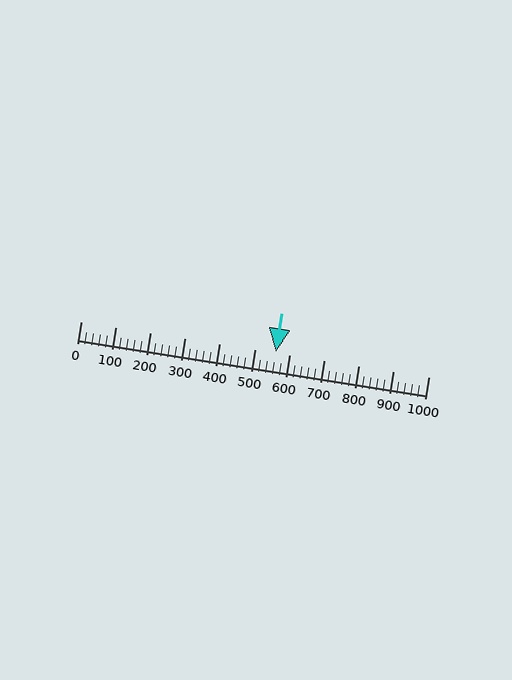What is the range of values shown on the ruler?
The ruler shows values from 0 to 1000.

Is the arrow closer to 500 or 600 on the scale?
The arrow is closer to 600.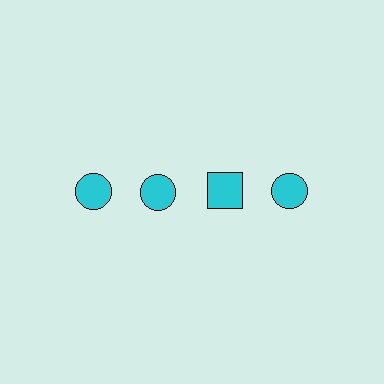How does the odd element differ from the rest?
It has a different shape: square instead of circle.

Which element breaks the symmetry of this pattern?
The cyan square in the top row, center column breaks the symmetry. All other shapes are cyan circles.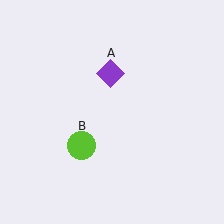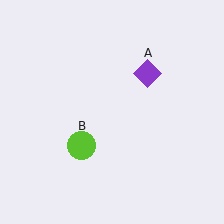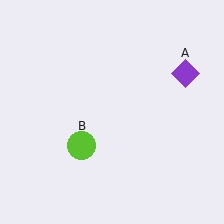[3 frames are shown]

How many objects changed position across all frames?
1 object changed position: purple diamond (object A).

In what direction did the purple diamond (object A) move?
The purple diamond (object A) moved right.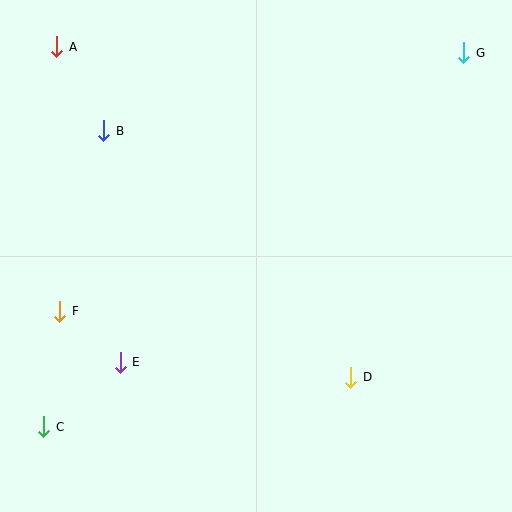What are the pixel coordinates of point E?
Point E is at (120, 362).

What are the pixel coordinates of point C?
Point C is at (44, 427).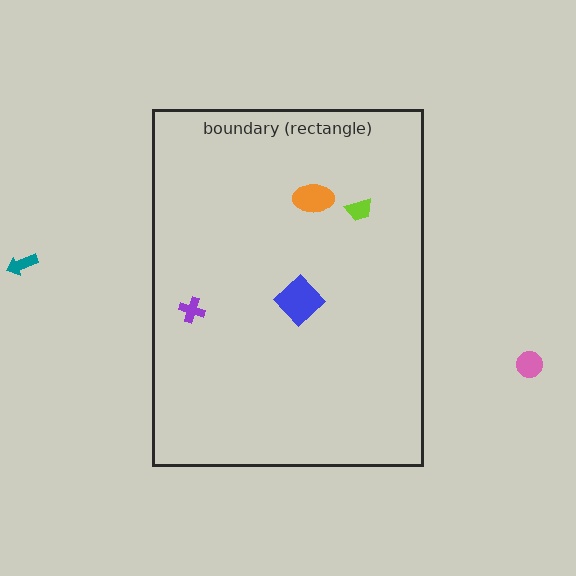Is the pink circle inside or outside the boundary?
Outside.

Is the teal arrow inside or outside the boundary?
Outside.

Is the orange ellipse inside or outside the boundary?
Inside.